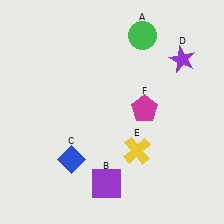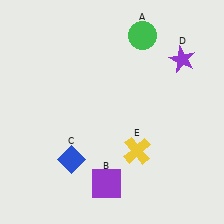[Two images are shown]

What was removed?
The magenta pentagon (F) was removed in Image 2.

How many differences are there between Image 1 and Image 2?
There is 1 difference between the two images.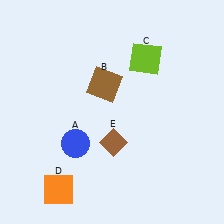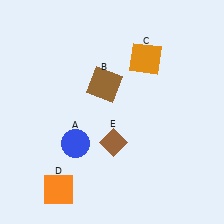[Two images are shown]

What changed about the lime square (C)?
In Image 1, C is lime. In Image 2, it changed to orange.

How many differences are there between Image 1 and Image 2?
There is 1 difference between the two images.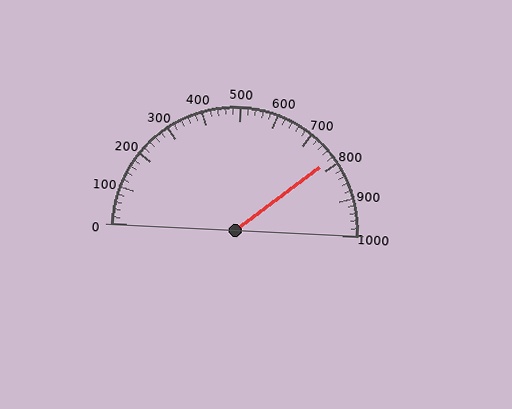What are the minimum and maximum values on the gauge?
The gauge ranges from 0 to 1000.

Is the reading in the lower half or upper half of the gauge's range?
The reading is in the upper half of the range (0 to 1000).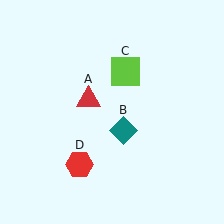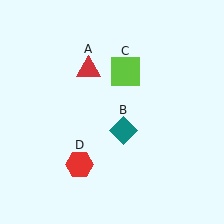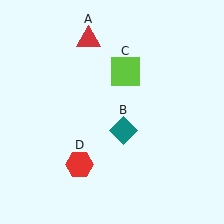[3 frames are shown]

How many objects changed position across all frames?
1 object changed position: red triangle (object A).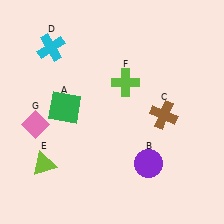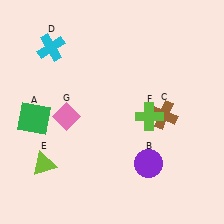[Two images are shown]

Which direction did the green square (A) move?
The green square (A) moved left.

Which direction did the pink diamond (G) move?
The pink diamond (G) moved right.